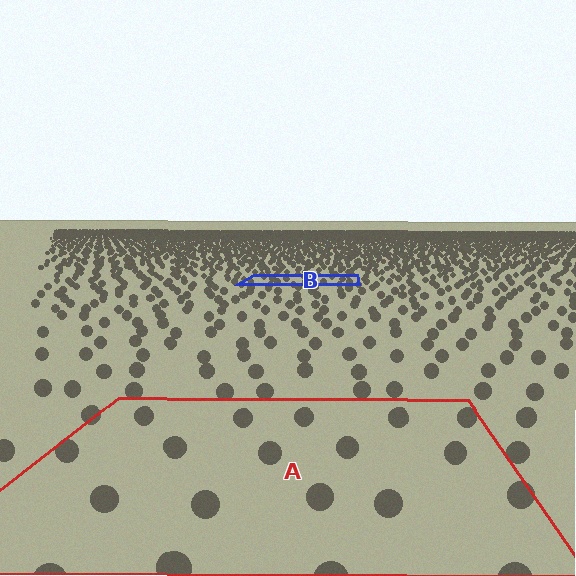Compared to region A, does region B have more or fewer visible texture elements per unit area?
Region B has more texture elements per unit area — they are packed more densely because it is farther away.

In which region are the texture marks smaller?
The texture marks are smaller in region B, because it is farther away.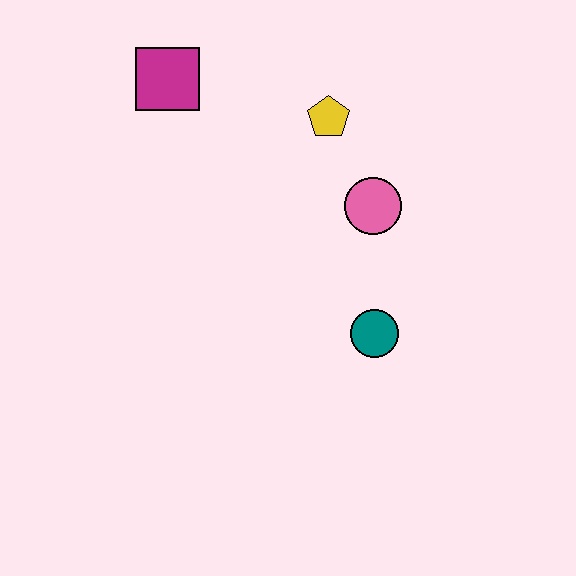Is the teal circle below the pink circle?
Yes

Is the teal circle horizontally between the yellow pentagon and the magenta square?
No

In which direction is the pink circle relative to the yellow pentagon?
The pink circle is below the yellow pentagon.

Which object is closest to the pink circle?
The yellow pentagon is closest to the pink circle.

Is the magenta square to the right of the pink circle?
No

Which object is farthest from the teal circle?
The magenta square is farthest from the teal circle.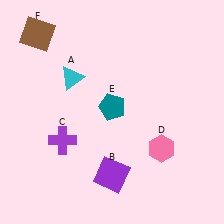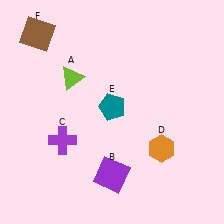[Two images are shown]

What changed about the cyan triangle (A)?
In Image 1, A is cyan. In Image 2, it changed to lime.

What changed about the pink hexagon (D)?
In Image 1, D is pink. In Image 2, it changed to orange.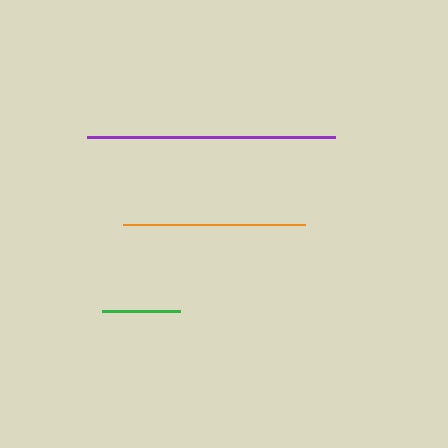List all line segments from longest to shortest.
From longest to shortest: purple, orange, green.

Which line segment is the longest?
The purple line is the longest at approximately 248 pixels.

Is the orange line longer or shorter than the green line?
The orange line is longer than the green line.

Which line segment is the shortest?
The green line is the shortest at approximately 78 pixels.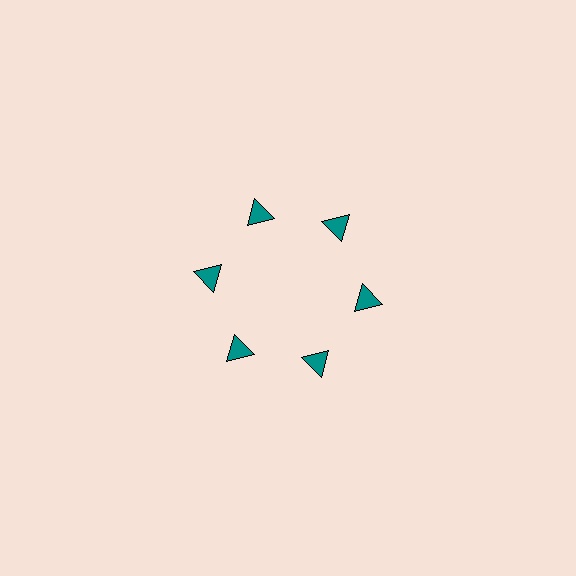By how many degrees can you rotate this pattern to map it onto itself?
The pattern maps onto itself every 60 degrees of rotation.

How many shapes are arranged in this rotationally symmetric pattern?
There are 6 shapes, arranged in 6 groups of 1.